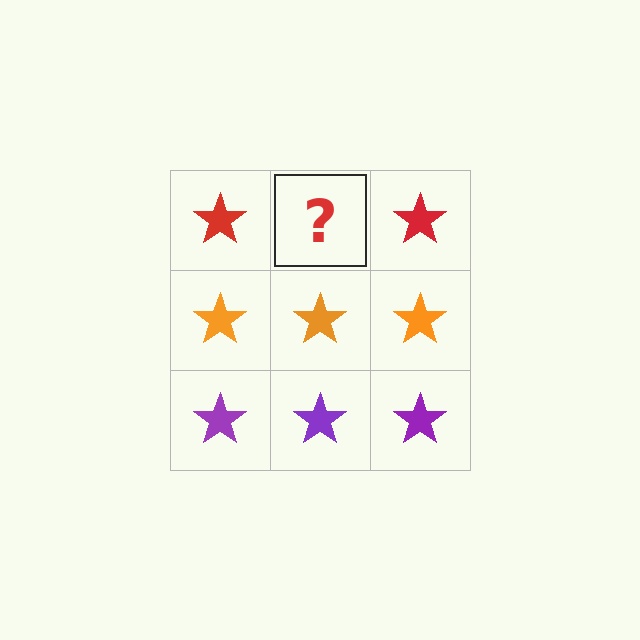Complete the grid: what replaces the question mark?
The question mark should be replaced with a red star.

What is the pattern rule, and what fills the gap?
The rule is that each row has a consistent color. The gap should be filled with a red star.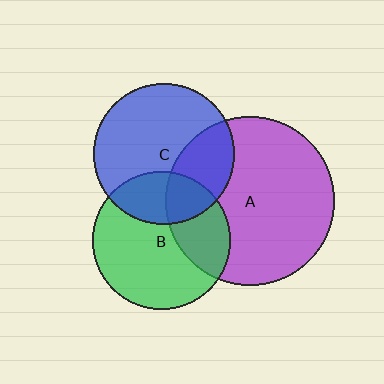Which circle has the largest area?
Circle A (purple).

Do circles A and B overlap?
Yes.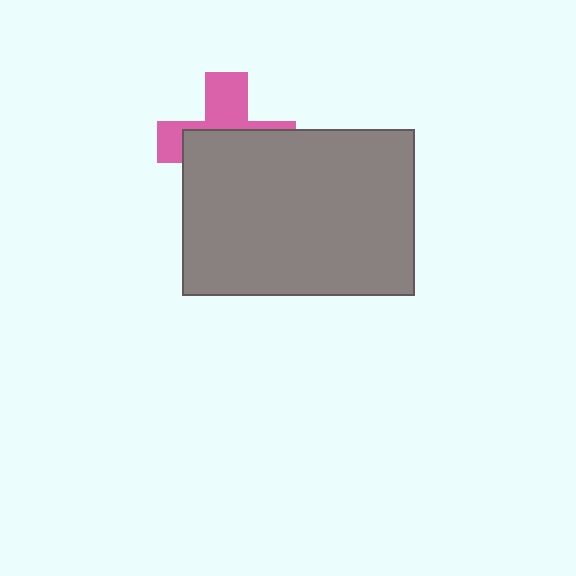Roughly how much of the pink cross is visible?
A small part of it is visible (roughly 41%).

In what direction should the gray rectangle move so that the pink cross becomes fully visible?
The gray rectangle should move down. That is the shortest direction to clear the overlap and leave the pink cross fully visible.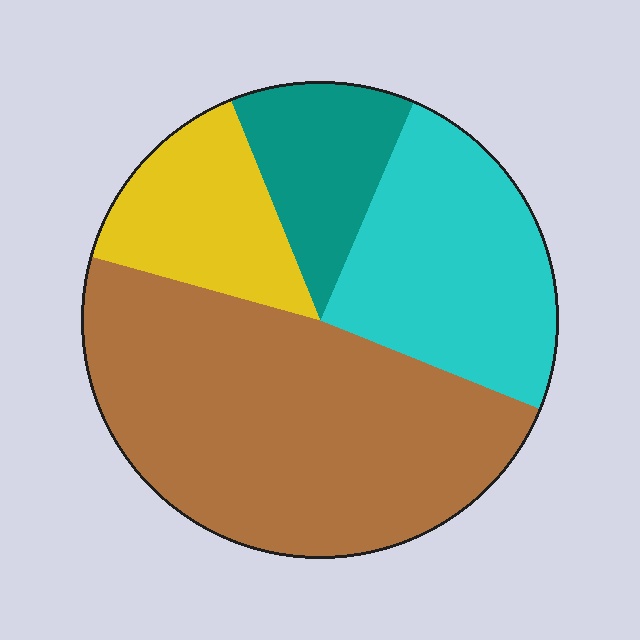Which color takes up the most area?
Brown, at roughly 50%.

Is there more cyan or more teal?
Cyan.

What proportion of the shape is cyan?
Cyan covers 25% of the shape.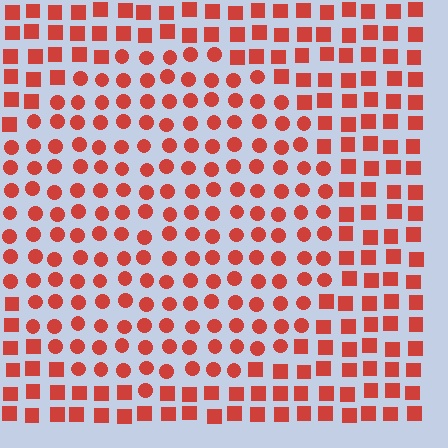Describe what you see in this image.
The image is filled with small red elements arranged in a uniform grid. A circle-shaped region contains circles, while the surrounding area contains squares. The boundary is defined purely by the change in element shape.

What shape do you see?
I see a circle.